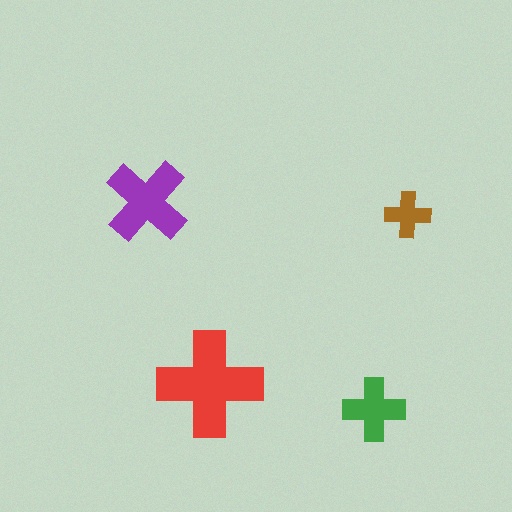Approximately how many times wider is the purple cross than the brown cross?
About 2 times wider.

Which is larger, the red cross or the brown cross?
The red one.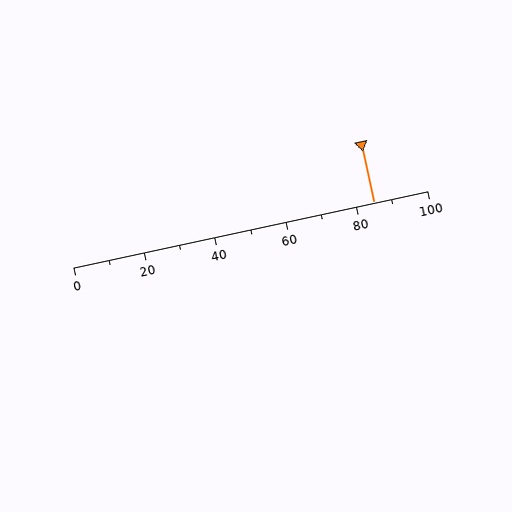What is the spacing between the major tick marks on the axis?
The major ticks are spaced 20 apart.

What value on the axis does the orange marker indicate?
The marker indicates approximately 85.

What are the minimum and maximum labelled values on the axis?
The axis runs from 0 to 100.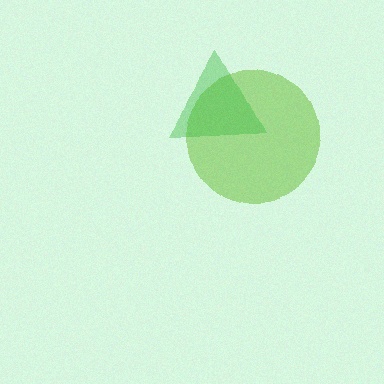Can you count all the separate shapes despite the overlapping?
Yes, there are 2 separate shapes.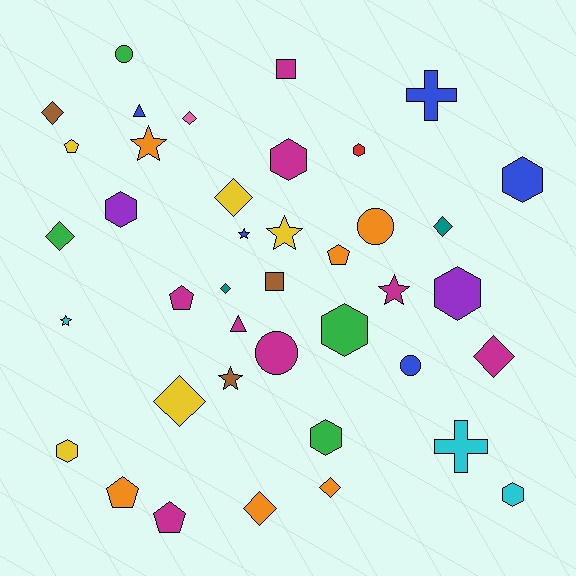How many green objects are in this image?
There are 4 green objects.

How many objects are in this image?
There are 40 objects.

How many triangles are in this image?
There are 2 triangles.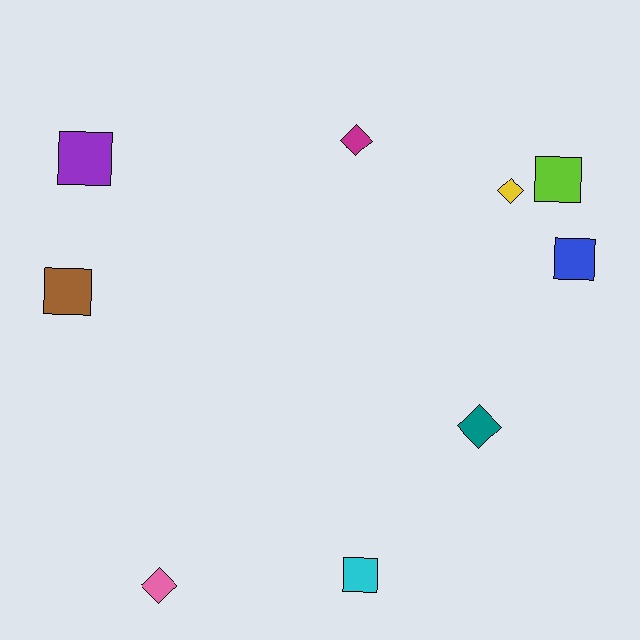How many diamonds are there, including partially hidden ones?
There are 4 diamonds.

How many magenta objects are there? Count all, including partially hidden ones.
There is 1 magenta object.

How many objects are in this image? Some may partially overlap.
There are 9 objects.